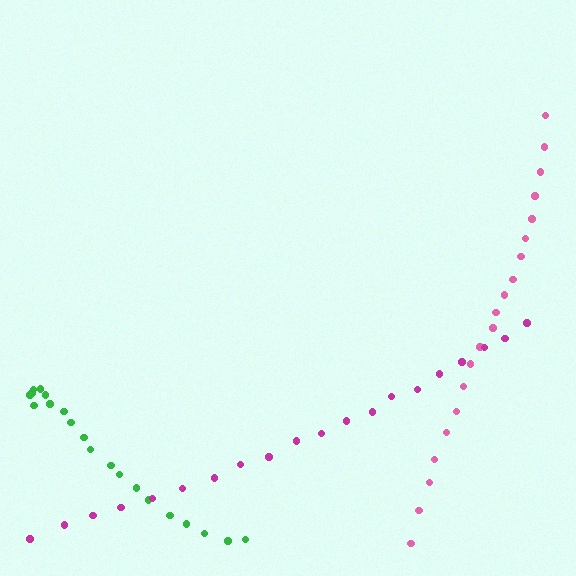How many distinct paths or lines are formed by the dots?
There are 3 distinct paths.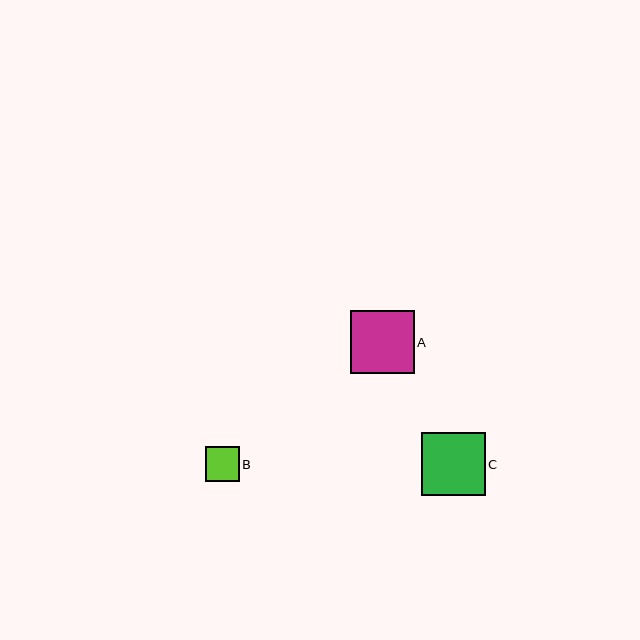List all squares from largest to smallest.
From largest to smallest: A, C, B.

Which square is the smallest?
Square B is the smallest with a size of approximately 34 pixels.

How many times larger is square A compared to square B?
Square A is approximately 1.9 times the size of square B.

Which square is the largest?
Square A is the largest with a size of approximately 63 pixels.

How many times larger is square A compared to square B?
Square A is approximately 1.9 times the size of square B.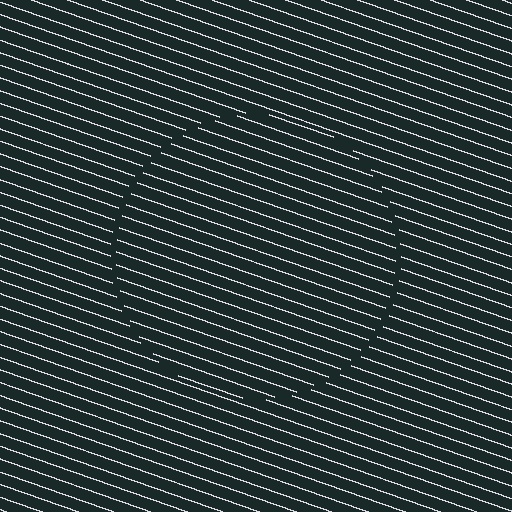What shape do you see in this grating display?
An illusory circle. The interior of the shape contains the same grating, shifted by half a period — the contour is defined by the phase discontinuity where line-ends from the inner and outer gratings abut.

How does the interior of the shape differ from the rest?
The interior of the shape contains the same grating, shifted by half a period — the contour is defined by the phase discontinuity where line-ends from the inner and outer gratings abut.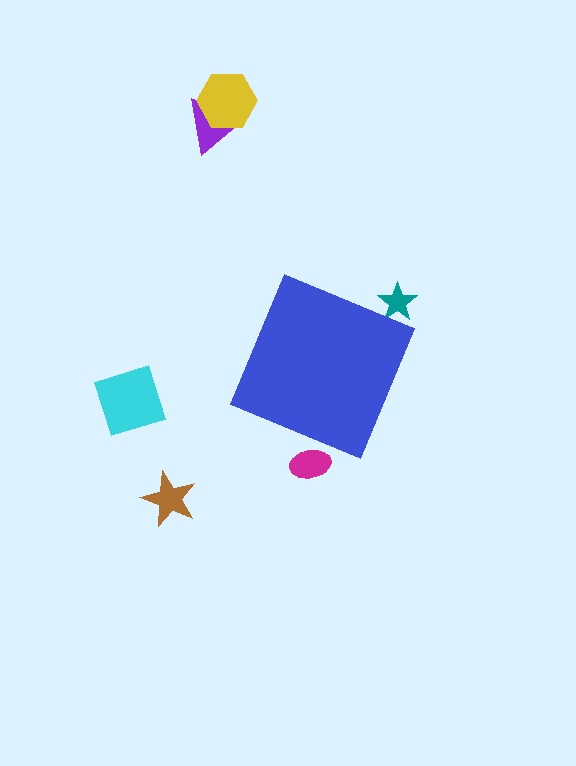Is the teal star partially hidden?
Yes, the teal star is partially hidden behind the blue diamond.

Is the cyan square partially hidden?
No, the cyan square is fully visible.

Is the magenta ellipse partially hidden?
Yes, the magenta ellipse is partially hidden behind the blue diamond.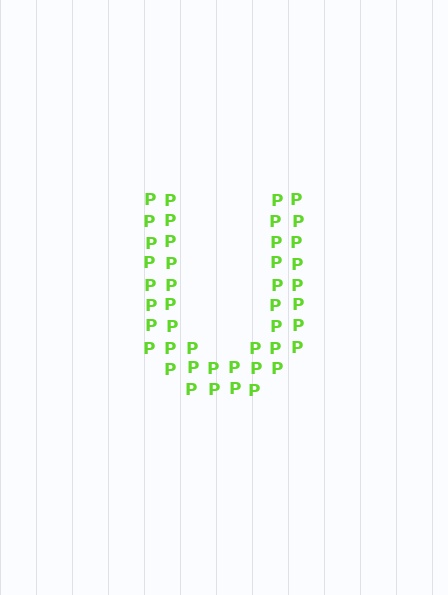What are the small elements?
The small elements are letter P's.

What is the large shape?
The large shape is the letter U.